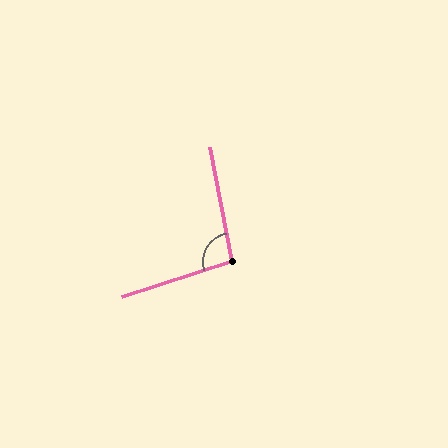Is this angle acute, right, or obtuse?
It is obtuse.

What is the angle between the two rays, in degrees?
Approximately 97 degrees.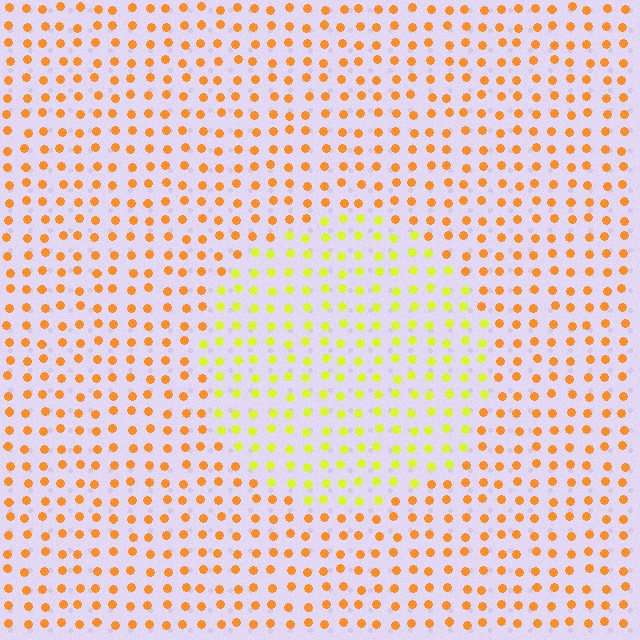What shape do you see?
I see a circle.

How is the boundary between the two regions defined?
The boundary is defined purely by a slight shift in hue (about 41 degrees). Spacing, size, and orientation are identical on both sides.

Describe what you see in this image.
The image is filled with small orange elements in a uniform arrangement. A circle-shaped region is visible where the elements are tinted to a slightly different hue, forming a subtle color boundary.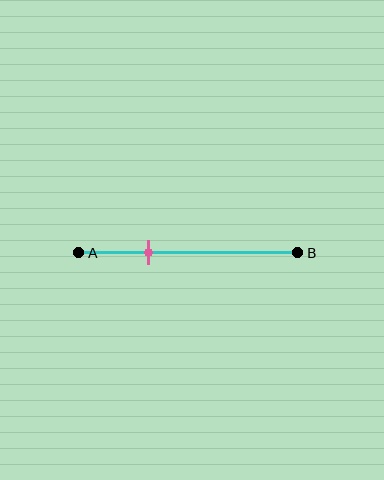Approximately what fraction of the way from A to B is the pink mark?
The pink mark is approximately 30% of the way from A to B.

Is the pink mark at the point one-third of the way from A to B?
Yes, the mark is approximately at the one-third point.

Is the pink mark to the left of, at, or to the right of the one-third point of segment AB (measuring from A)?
The pink mark is approximately at the one-third point of segment AB.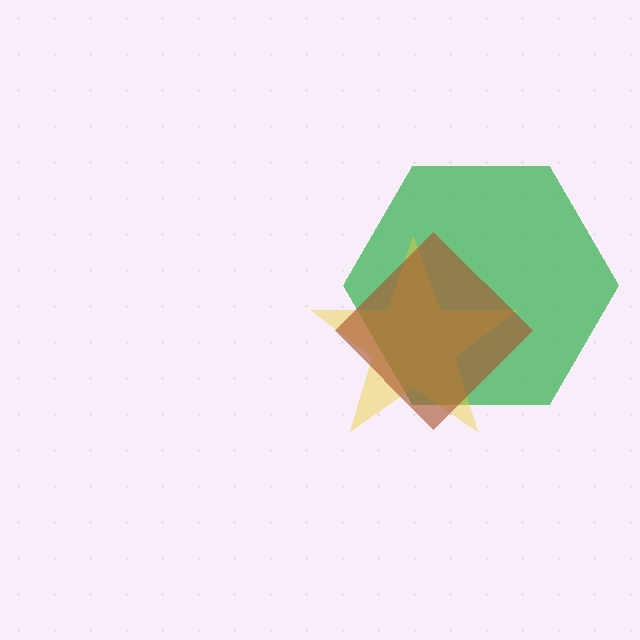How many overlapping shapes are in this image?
There are 3 overlapping shapes in the image.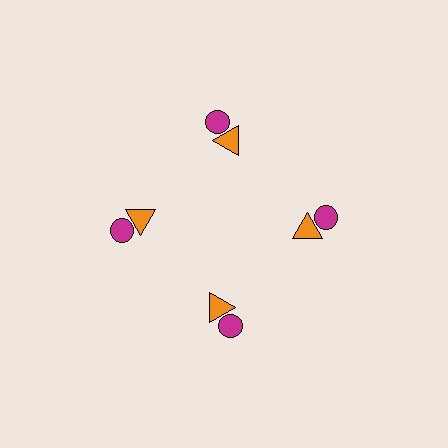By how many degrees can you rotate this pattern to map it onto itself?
The pattern maps onto itself every 90 degrees of rotation.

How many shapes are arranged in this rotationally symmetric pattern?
There are 8 shapes, arranged in 4 groups of 2.